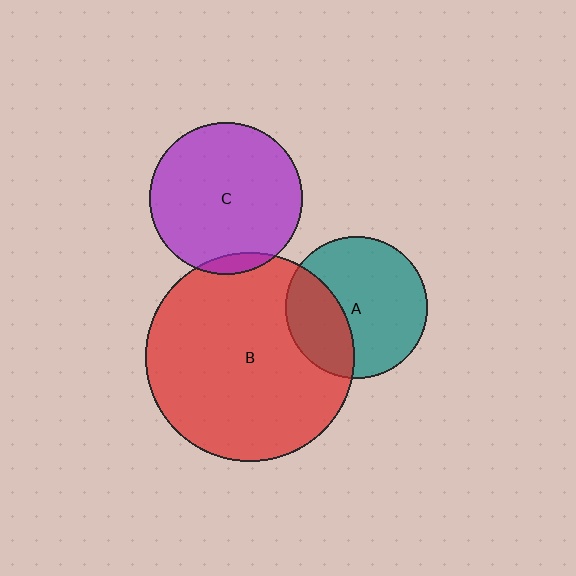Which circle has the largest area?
Circle B (red).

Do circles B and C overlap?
Yes.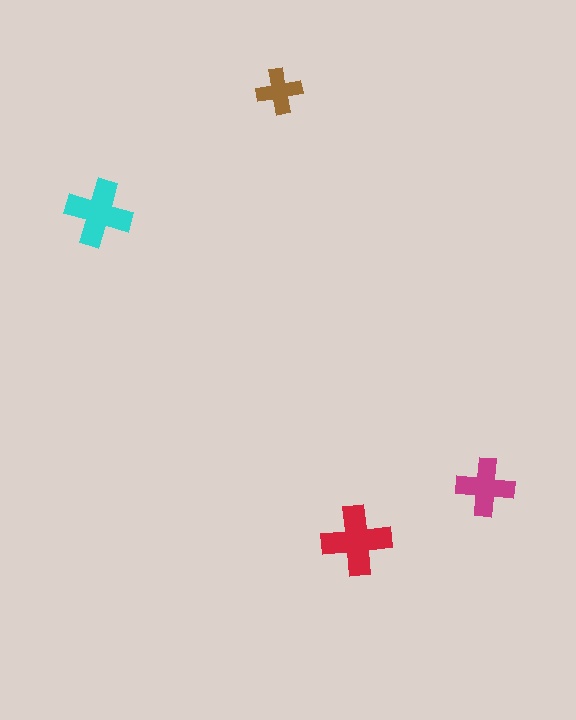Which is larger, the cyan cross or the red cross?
The red one.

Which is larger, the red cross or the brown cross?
The red one.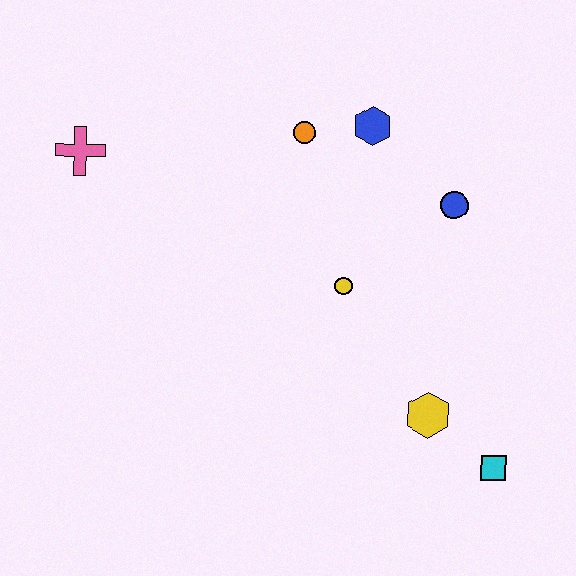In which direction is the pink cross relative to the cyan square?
The pink cross is to the left of the cyan square.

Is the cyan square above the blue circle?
No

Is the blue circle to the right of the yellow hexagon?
Yes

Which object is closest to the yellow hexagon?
The cyan square is closest to the yellow hexagon.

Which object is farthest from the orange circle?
The cyan square is farthest from the orange circle.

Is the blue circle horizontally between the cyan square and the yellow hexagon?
Yes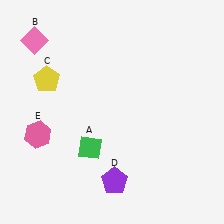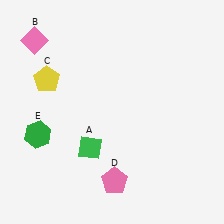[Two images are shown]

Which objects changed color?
D changed from purple to pink. E changed from pink to green.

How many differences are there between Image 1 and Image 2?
There are 2 differences between the two images.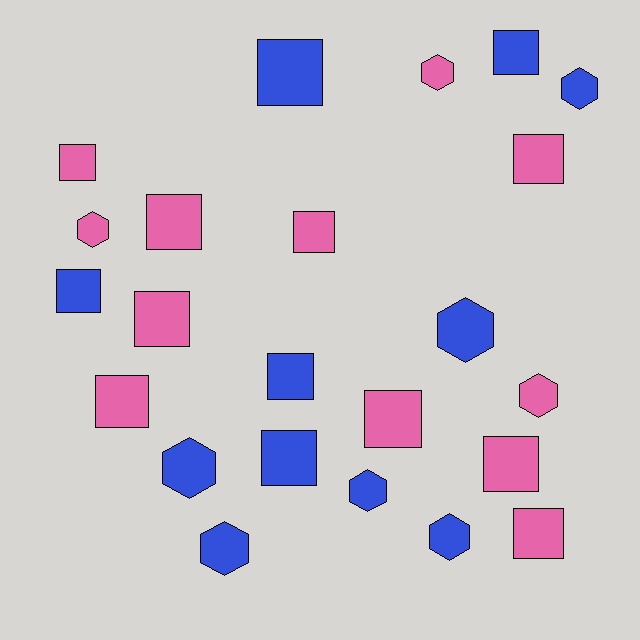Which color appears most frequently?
Pink, with 12 objects.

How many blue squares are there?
There are 5 blue squares.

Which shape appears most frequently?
Square, with 14 objects.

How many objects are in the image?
There are 23 objects.